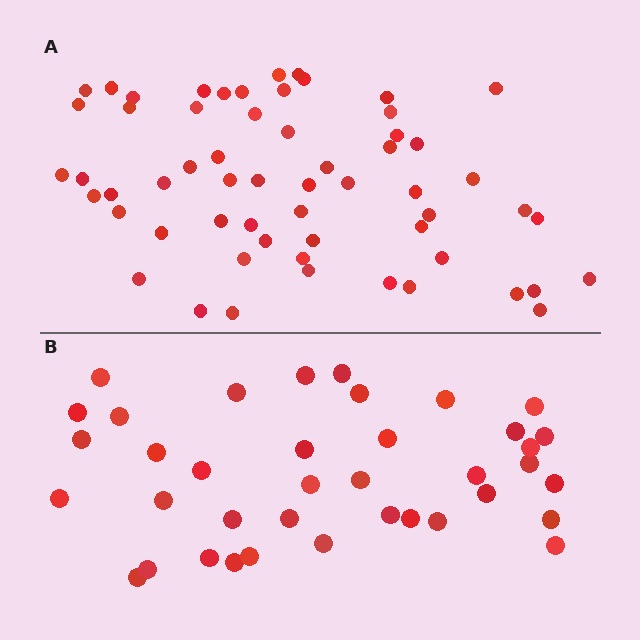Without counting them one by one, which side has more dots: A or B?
Region A (the top region) has more dots.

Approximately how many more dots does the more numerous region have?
Region A has approximately 20 more dots than region B.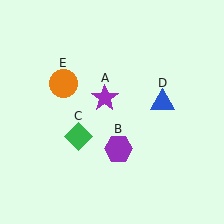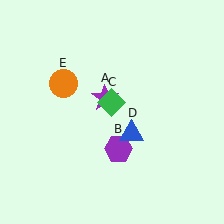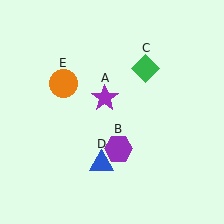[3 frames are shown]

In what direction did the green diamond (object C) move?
The green diamond (object C) moved up and to the right.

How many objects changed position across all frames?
2 objects changed position: green diamond (object C), blue triangle (object D).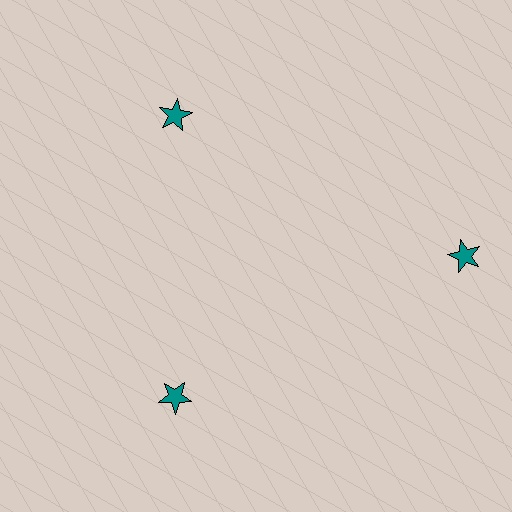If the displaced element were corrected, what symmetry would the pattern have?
It would have 3-fold rotational symmetry — the pattern would map onto itself every 120 degrees.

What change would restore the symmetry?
The symmetry would be restored by moving it inward, back onto the ring so that all 3 stars sit at equal angles and equal distance from the center.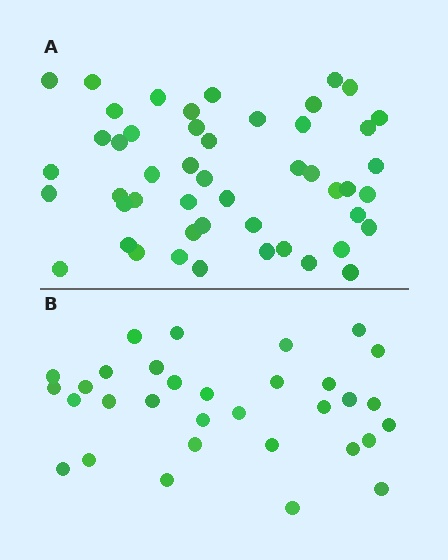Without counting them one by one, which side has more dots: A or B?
Region A (the top region) has more dots.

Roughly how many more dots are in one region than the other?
Region A has approximately 15 more dots than region B.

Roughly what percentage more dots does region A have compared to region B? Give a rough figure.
About 55% more.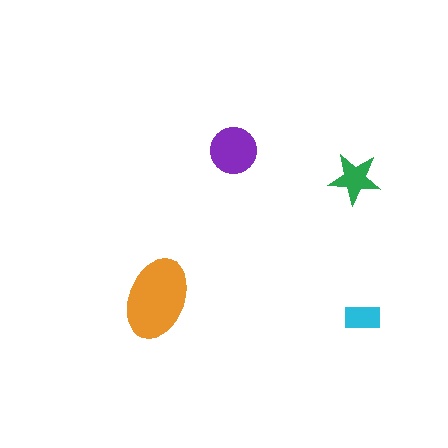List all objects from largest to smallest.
The orange ellipse, the purple circle, the green star, the cyan rectangle.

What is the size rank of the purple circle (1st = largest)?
2nd.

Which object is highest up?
The purple circle is topmost.